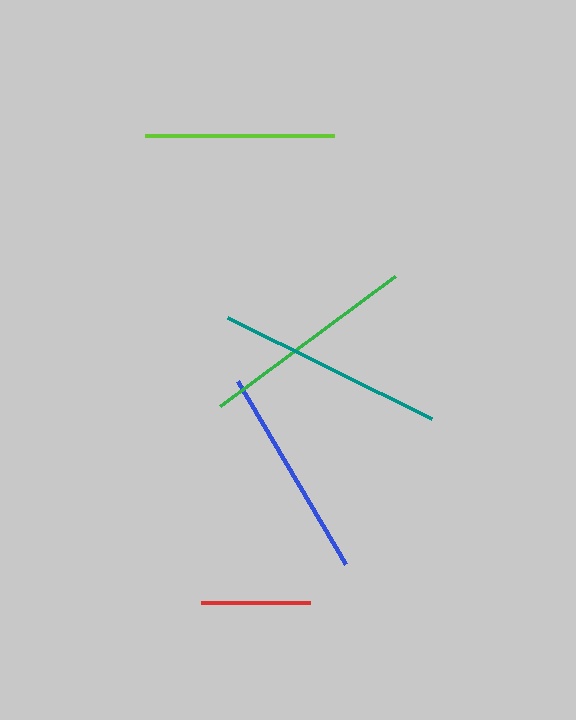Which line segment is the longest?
The teal line is the longest at approximately 228 pixels.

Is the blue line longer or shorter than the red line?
The blue line is longer than the red line.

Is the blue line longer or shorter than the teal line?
The teal line is longer than the blue line.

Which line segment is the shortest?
The red line is the shortest at approximately 108 pixels.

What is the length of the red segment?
The red segment is approximately 108 pixels long.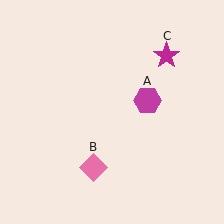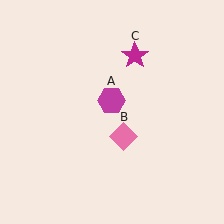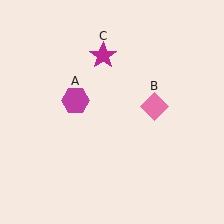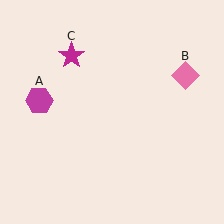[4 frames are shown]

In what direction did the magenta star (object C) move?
The magenta star (object C) moved left.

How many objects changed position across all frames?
3 objects changed position: magenta hexagon (object A), pink diamond (object B), magenta star (object C).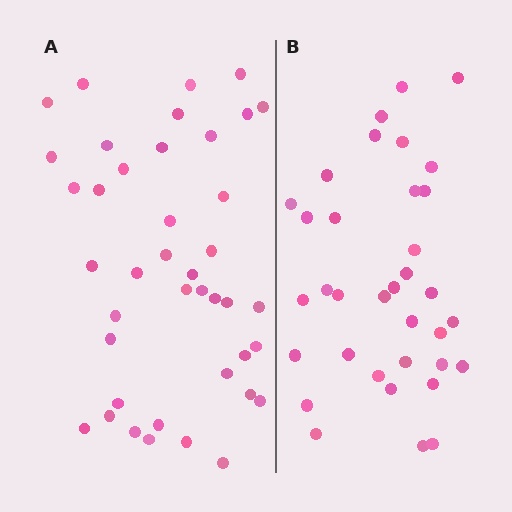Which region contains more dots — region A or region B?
Region A (the left region) has more dots.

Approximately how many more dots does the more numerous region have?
Region A has about 6 more dots than region B.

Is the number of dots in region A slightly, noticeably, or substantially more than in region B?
Region A has only slightly more — the two regions are fairly close. The ratio is roughly 1.2 to 1.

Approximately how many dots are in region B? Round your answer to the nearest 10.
About 40 dots. (The exact count is 35, which rounds to 40.)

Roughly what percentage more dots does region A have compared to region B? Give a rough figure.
About 15% more.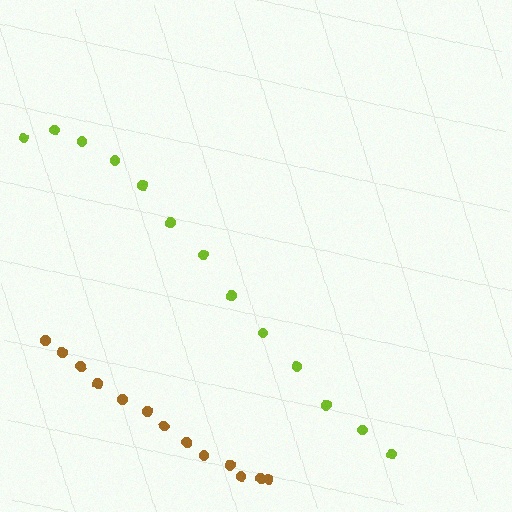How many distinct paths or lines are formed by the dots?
There are 2 distinct paths.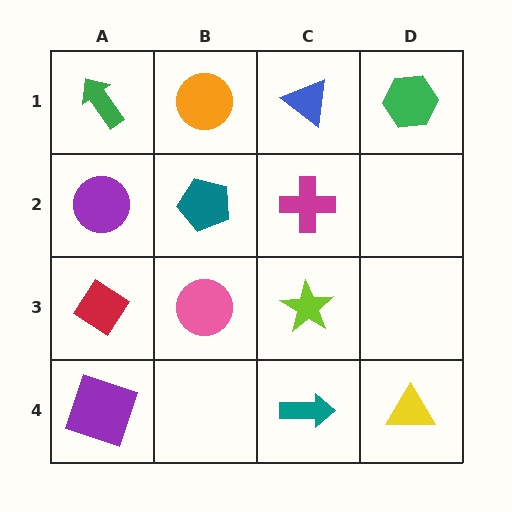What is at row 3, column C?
A lime star.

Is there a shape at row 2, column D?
No, that cell is empty.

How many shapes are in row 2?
3 shapes.